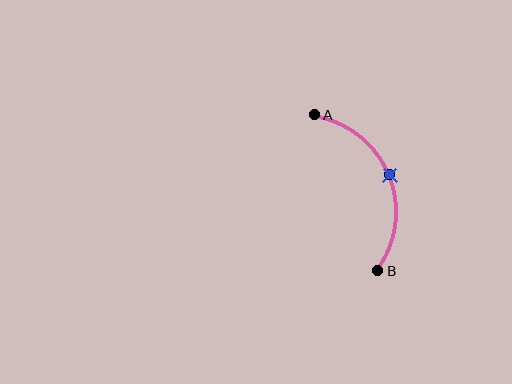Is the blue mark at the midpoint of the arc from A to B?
Yes. The blue mark lies on the arc at equal arc-length from both A and B — it is the arc midpoint.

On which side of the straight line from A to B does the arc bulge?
The arc bulges to the right of the straight line connecting A and B.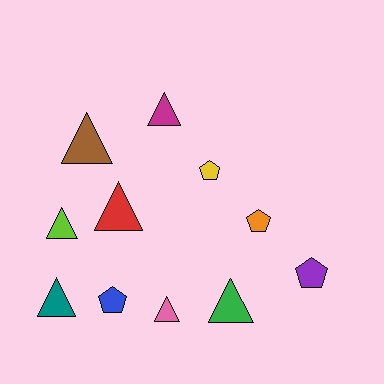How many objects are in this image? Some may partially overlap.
There are 11 objects.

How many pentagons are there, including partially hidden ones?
There are 4 pentagons.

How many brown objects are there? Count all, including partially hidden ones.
There is 1 brown object.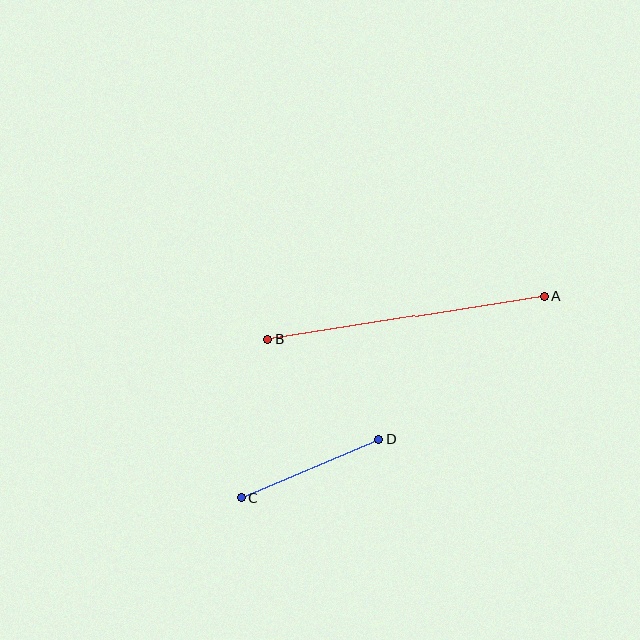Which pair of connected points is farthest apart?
Points A and B are farthest apart.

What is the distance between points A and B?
The distance is approximately 280 pixels.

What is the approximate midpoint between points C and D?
The midpoint is at approximately (310, 469) pixels.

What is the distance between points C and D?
The distance is approximately 150 pixels.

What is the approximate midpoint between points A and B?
The midpoint is at approximately (406, 318) pixels.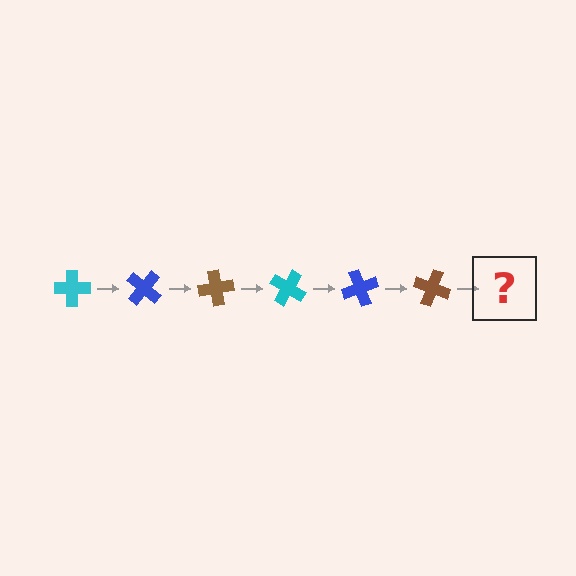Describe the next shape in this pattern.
It should be a cyan cross, rotated 240 degrees from the start.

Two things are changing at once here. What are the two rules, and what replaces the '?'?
The two rules are that it rotates 40 degrees each step and the color cycles through cyan, blue, and brown. The '?' should be a cyan cross, rotated 240 degrees from the start.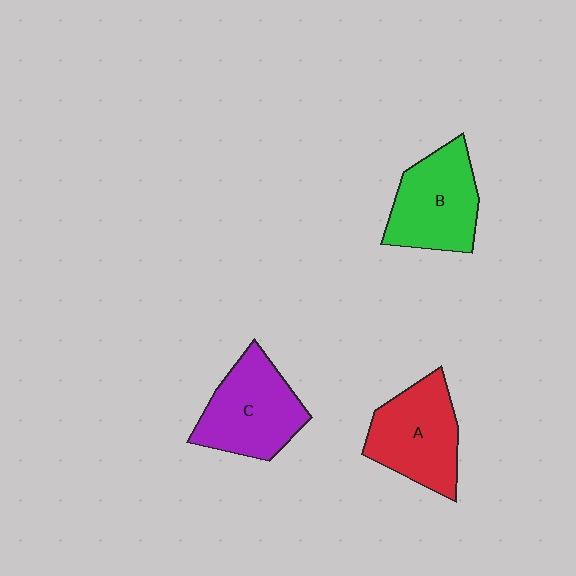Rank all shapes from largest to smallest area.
From largest to smallest: C (purple), A (red), B (green).